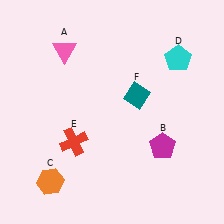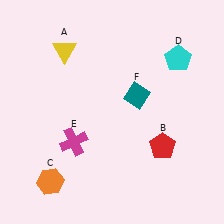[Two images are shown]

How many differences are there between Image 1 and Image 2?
There are 3 differences between the two images.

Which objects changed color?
A changed from pink to yellow. B changed from magenta to red. E changed from red to magenta.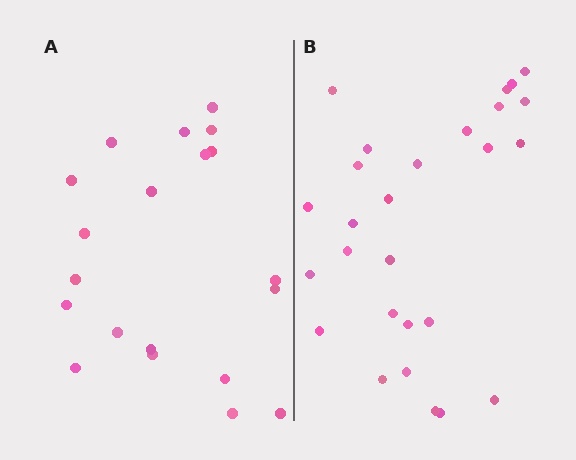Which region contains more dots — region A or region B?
Region B (the right region) has more dots.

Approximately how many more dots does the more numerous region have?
Region B has roughly 8 or so more dots than region A.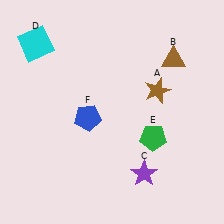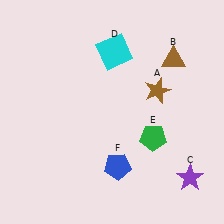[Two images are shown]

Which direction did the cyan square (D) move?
The cyan square (D) moved right.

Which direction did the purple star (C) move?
The purple star (C) moved right.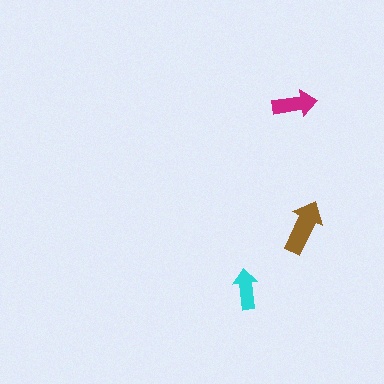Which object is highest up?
The magenta arrow is topmost.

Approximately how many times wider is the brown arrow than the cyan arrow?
About 1.5 times wider.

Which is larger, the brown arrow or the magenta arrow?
The brown one.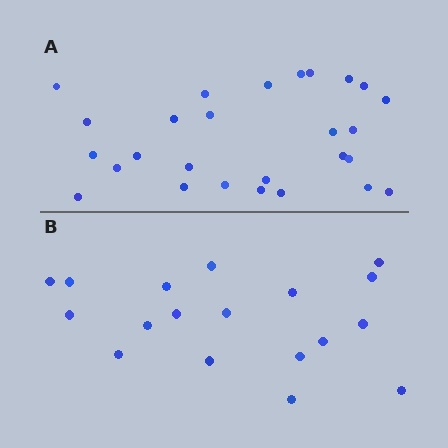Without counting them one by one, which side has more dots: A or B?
Region A (the top region) has more dots.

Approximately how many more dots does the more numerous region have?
Region A has roughly 8 or so more dots than region B.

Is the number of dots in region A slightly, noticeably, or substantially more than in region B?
Region A has substantially more. The ratio is roughly 1.5 to 1.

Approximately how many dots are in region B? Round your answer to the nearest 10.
About 20 dots. (The exact count is 18, which rounds to 20.)